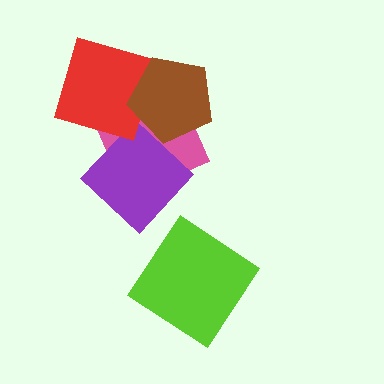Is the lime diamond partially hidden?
No, no other shape covers it.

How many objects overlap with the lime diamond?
0 objects overlap with the lime diamond.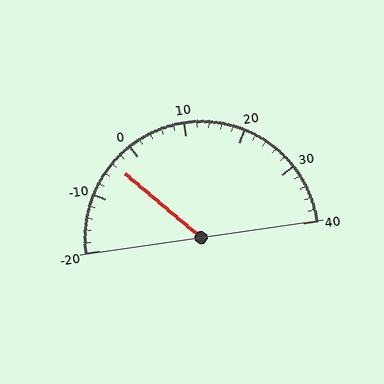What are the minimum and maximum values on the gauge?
The gauge ranges from -20 to 40.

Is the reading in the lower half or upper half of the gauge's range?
The reading is in the lower half of the range (-20 to 40).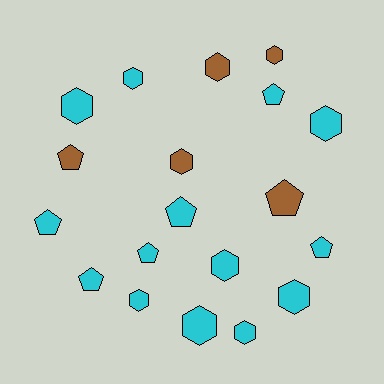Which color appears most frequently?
Cyan, with 14 objects.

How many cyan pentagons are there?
There are 6 cyan pentagons.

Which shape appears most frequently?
Hexagon, with 11 objects.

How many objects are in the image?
There are 19 objects.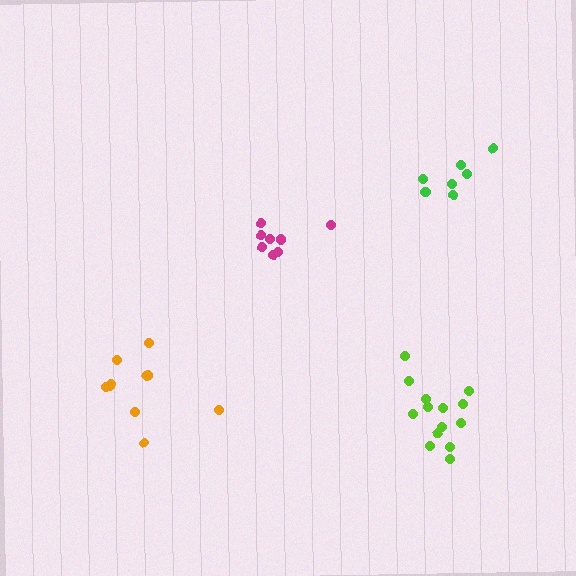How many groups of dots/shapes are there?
There are 4 groups.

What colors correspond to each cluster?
The clusters are colored: green, lime, magenta, orange.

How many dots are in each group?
Group 1: 8 dots, Group 2: 14 dots, Group 3: 9 dots, Group 4: 10 dots (41 total).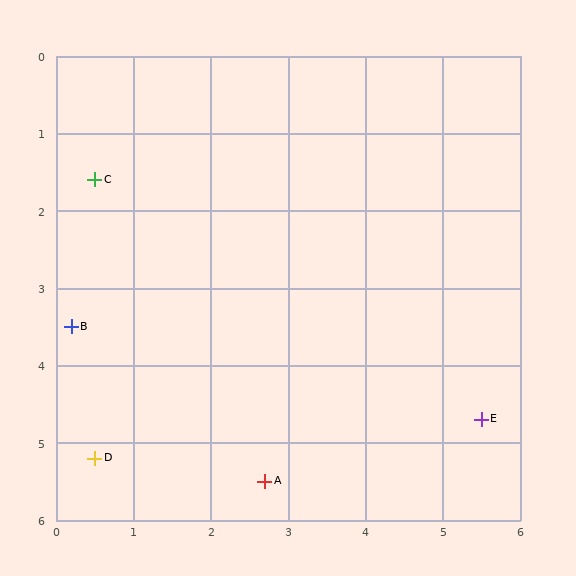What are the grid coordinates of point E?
Point E is at approximately (5.5, 4.7).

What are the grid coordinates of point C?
Point C is at approximately (0.5, 1.6).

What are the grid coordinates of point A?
Point A is at approximately (2.7, 5.5).